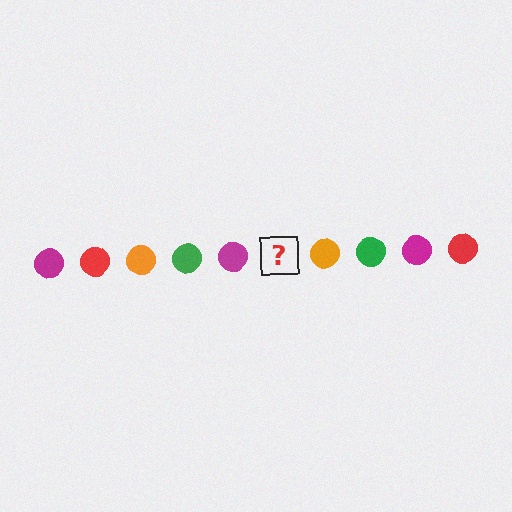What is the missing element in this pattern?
The missing element is a red circle.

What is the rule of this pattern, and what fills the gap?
The rule is that the pattern cycles through magenta, red, orange, green circles. The gap should be filled with a red circle.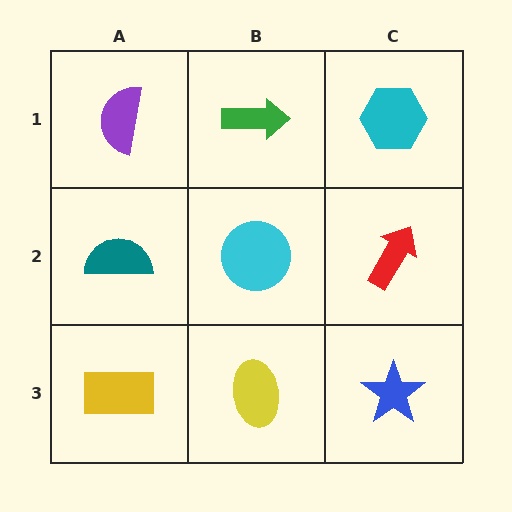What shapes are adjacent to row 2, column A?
A purple semicircle (row 1, column A), a yellow rectangle (row 3, column A), a cyan circle (row 2, column B).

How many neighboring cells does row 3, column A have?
2.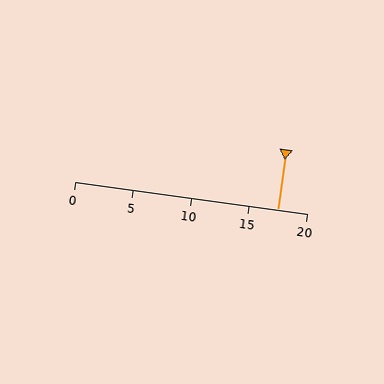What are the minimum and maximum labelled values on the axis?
The axis runs from 0 to 20.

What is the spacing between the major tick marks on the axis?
The major ticks are spaced 5 apart.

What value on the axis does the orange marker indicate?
The marker indicates approximately 17.5.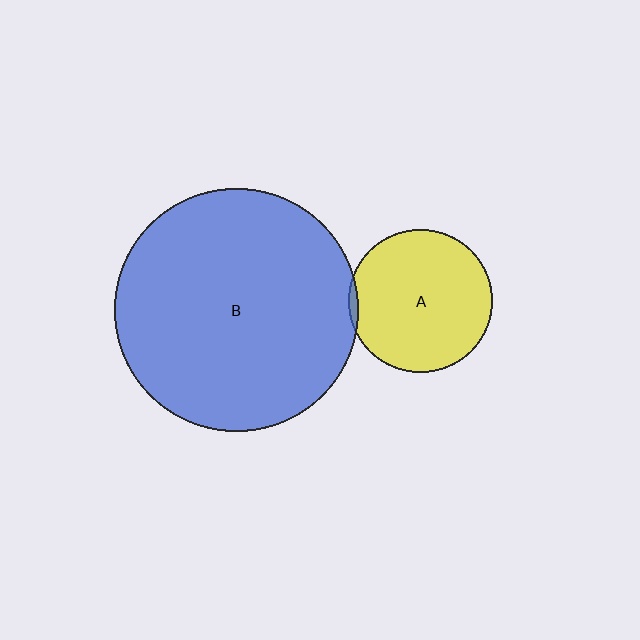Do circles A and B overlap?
Yes.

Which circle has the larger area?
Circle B (blue).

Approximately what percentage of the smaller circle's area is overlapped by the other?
Approximately 5%.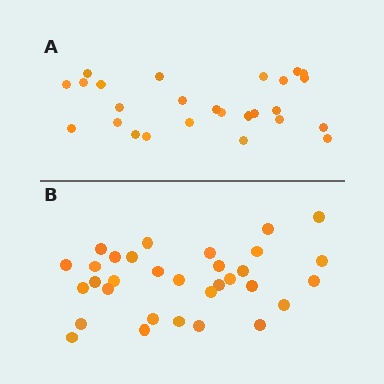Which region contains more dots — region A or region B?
Region B (the bottom region) has more dots.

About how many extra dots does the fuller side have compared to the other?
Region B has about 6 more dots than region A.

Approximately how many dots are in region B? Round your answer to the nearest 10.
About 30 dots. (The exact count is 32, which rounds to 30.)